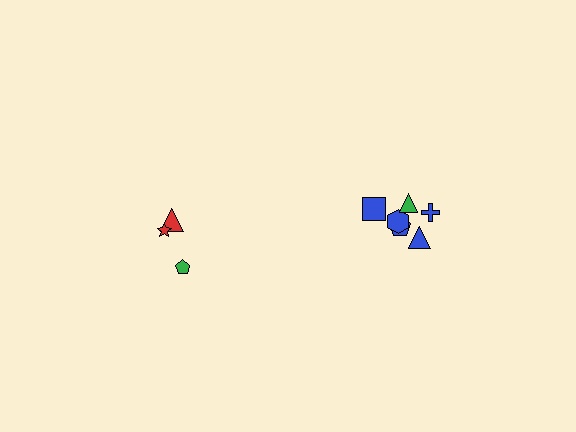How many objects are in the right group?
There are 6 objects.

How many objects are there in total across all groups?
There are 9 objects.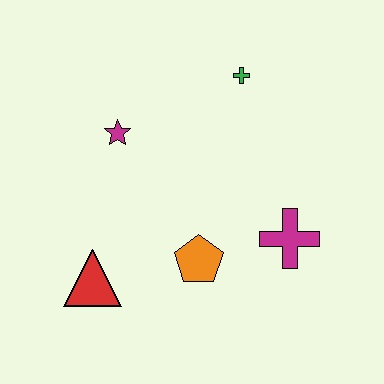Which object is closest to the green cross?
The magenta star is closest to the green cross.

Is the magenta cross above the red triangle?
Yes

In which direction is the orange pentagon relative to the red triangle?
The orange pentagon is to the right of the red triangle.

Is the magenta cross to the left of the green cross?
No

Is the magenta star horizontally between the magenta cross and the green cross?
No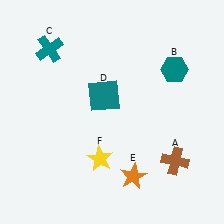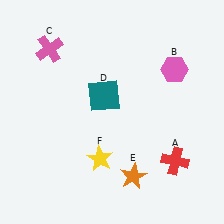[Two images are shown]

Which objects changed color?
A changed from brown to red. B changed from teal to pink. C changed from teal to pink.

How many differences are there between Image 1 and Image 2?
There are 3 differences between the two images.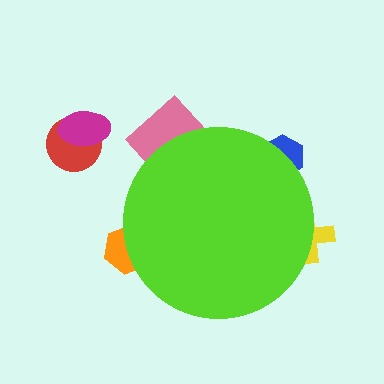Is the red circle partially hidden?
No, the red circle is fully visible.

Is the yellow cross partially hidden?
Yes, the yellow cross is partially hidden behind the lime circle.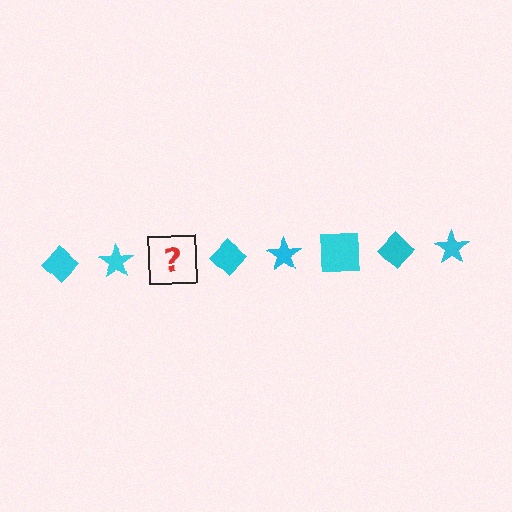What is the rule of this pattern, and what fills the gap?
The rule is that the pattern cycles through diamond, star, square shapes in cyan. The gap should be filled with a cyan square.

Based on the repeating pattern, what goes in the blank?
The blank should be a cyan square.